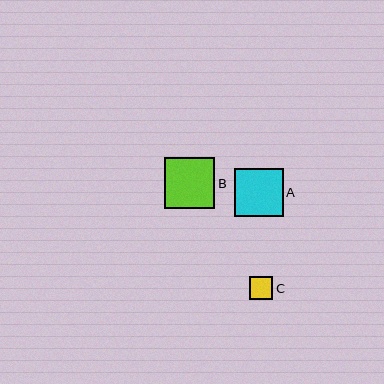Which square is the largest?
Square B is the largest with a size of approximately 51 pixels.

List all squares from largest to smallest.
From largest to smallest: B, A, C.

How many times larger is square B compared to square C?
Square B is approximately 2.2 times the size of square C.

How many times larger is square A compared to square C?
Square A is approximately 2.1 times the size of square C.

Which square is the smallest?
Square C is the smallest with a size of approximately 23 pixels.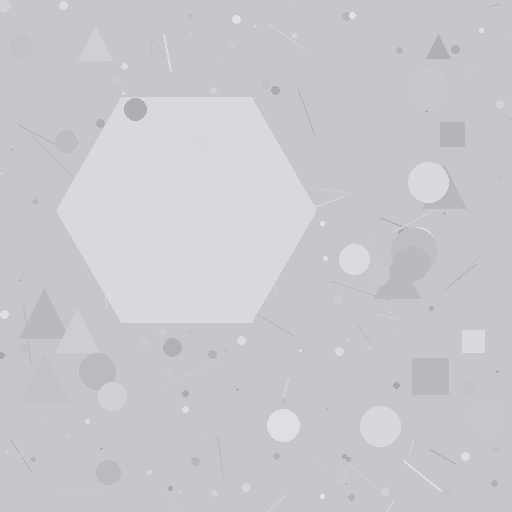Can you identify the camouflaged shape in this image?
The camouflaged shape is a hexagon.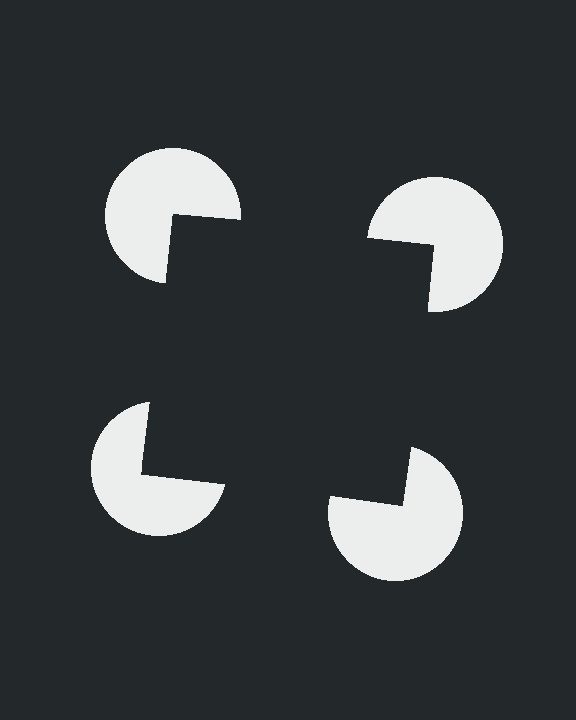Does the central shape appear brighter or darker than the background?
It typically appears slightly darker than the background, even though no actual brightness change is drawn.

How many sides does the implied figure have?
4 sides.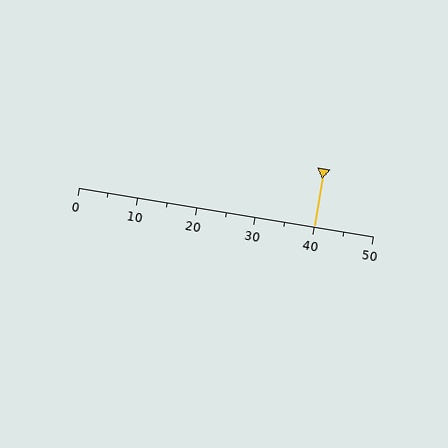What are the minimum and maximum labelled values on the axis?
The axis runs from 0 to 50.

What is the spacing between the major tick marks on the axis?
The major ticks are spaced 10 apart.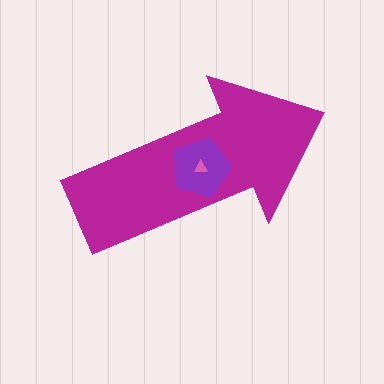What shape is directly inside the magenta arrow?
The purple pentagon.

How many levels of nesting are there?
3.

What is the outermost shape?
The magenta arrow.